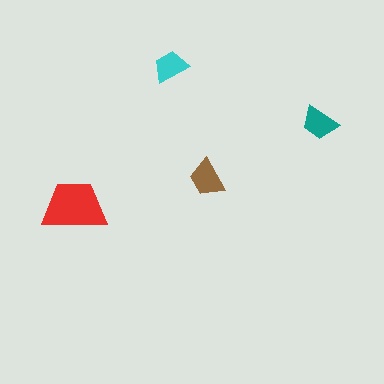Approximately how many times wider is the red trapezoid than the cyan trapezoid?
About 2 times wider.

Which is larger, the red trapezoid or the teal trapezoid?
The red one.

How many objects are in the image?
There are 4 objects in the image.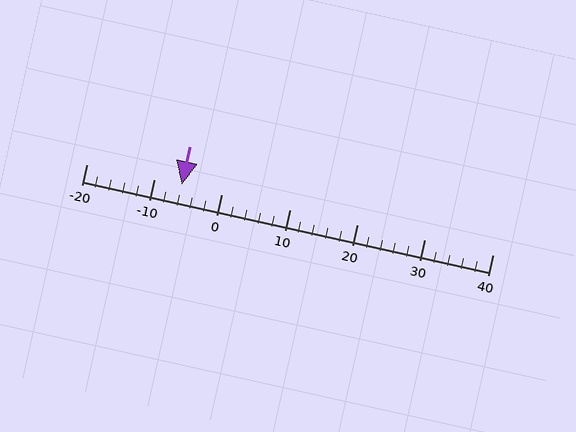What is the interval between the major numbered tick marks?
The major tick marks are spaced 10 units apart.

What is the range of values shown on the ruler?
The ruler shows values from -20 to 40.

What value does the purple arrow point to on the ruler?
The purple arrow points to approximately -6.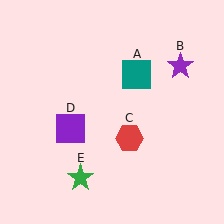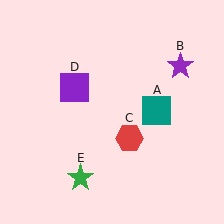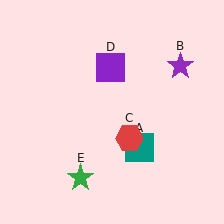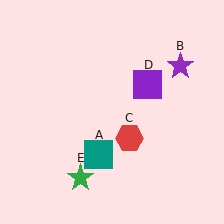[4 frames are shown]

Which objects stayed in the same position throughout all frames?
Purple star (object B) and red hexagon (object C) and green star (object E) remained stationary.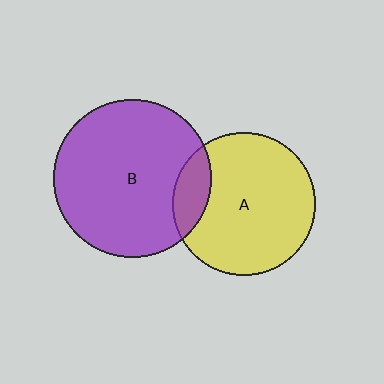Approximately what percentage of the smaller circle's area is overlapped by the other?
Approximately 15%.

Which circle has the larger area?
Circle B (purple).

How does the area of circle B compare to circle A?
Approximately 1.2 times.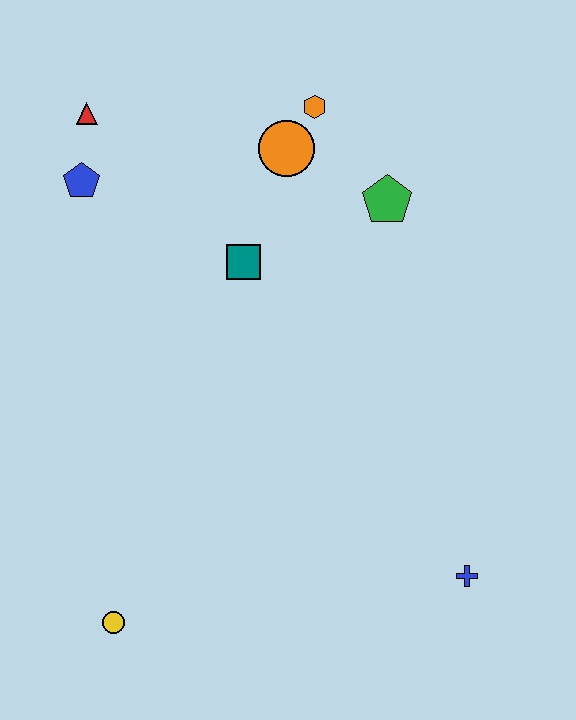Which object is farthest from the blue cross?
The red triangle is farthest from the blue cross.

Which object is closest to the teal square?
The orange circle is closest to the teal square.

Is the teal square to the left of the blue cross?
Yes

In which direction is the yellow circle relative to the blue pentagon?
The yellow circle is below the blue pentagon.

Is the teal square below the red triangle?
Yes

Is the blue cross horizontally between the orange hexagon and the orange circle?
No